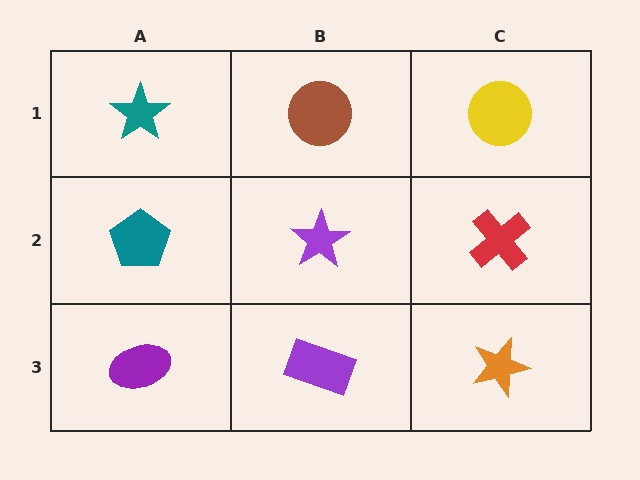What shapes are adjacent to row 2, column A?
A teal star (row 1, column A), a purple ellipse (row 3, column A), a purple star (row 2, column B).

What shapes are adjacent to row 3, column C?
A red cross (row 2, column C), a purple rectangle (row 3, column B).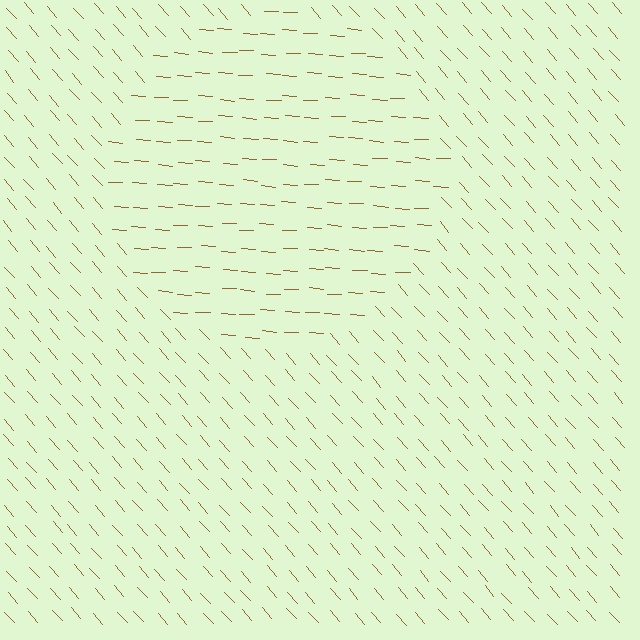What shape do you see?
I see a circle.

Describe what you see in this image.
The image is filled with small brown line segments. A circle region in the image has lines oriented differently from the surrounding lines, creating a visible texture boundary.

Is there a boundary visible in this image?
Yes, there is a texture boundary formed by a change in line orientation.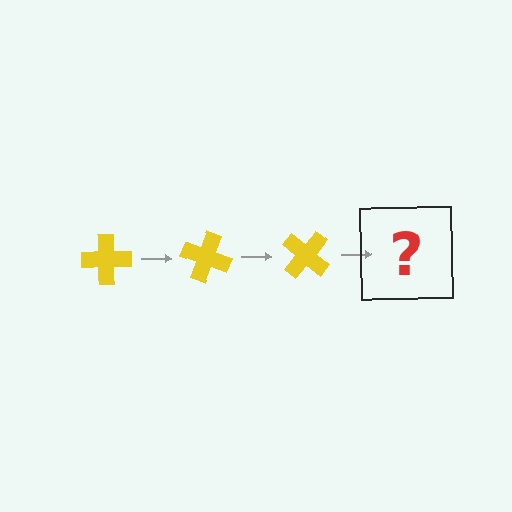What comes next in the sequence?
The next element should be a yellow cross rotated 60 degrees.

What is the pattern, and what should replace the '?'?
The pattern is that the cross rotates 20 degrees each step. The '?' should be a yellow cross rotated 60 degrees.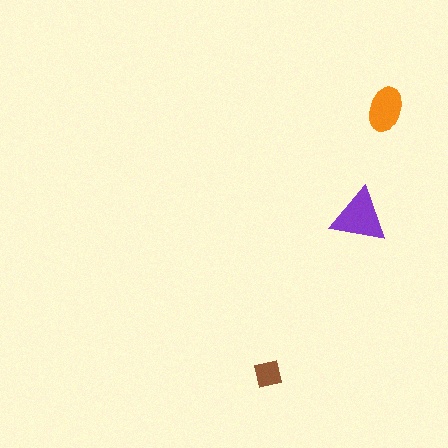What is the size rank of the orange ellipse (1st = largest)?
2nd.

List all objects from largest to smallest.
The purple triangle, the orange ellipse, the brown square.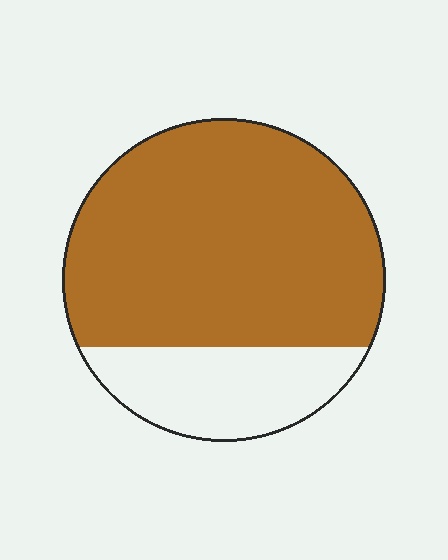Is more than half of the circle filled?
Yes.